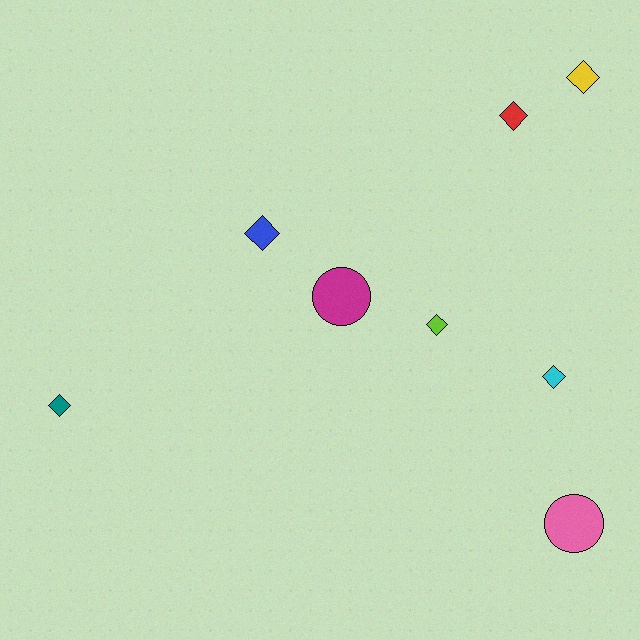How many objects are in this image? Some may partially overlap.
There are 8 objects.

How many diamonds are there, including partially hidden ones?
There are 6 diamonds.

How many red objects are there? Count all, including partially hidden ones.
There is 1 red object.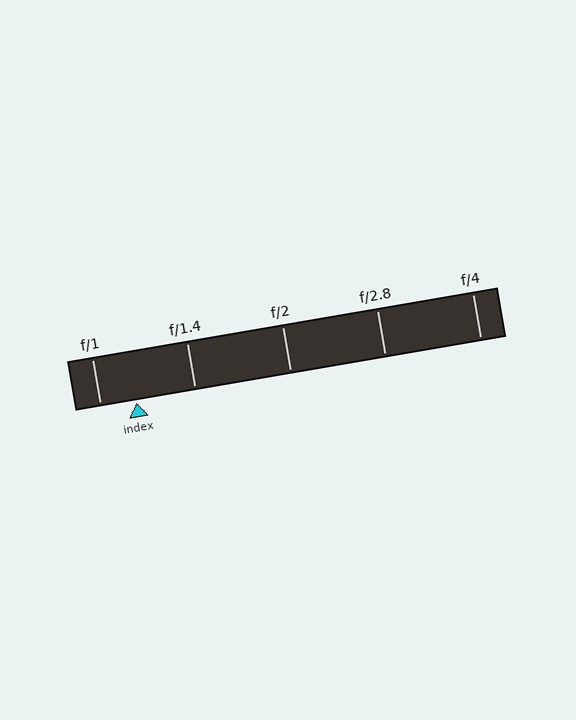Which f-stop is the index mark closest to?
The index mark is closest to f/1.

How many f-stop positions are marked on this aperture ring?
There are 5 f-stop positions marked.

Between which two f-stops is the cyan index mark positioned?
The index mark is between f/1 and f/1.4.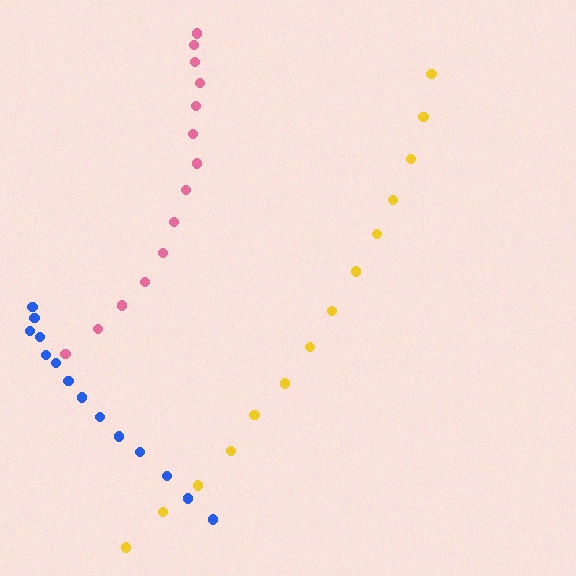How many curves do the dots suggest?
There are 3 distinct paths.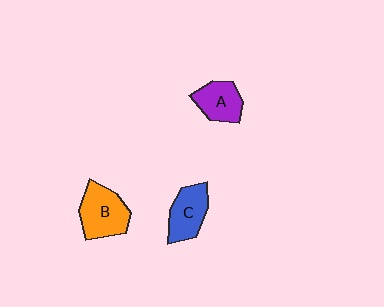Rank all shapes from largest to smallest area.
From largest to smallest: B (orange), C (blue), A (purple).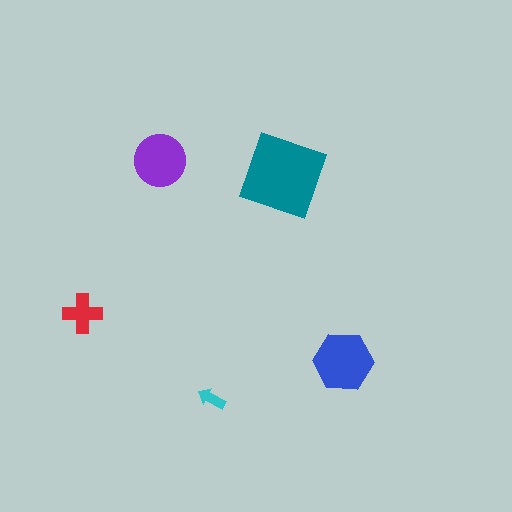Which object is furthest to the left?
The red cross is leftmost.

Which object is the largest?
The teal diamond.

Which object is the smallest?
The cyan arrow.